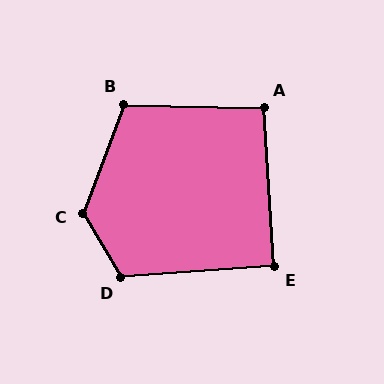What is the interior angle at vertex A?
Approximately 95 degrees (approximately right).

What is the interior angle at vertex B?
Approximately 109 degrees (obtuse).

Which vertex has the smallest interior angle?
E, at approximately 90 degrees.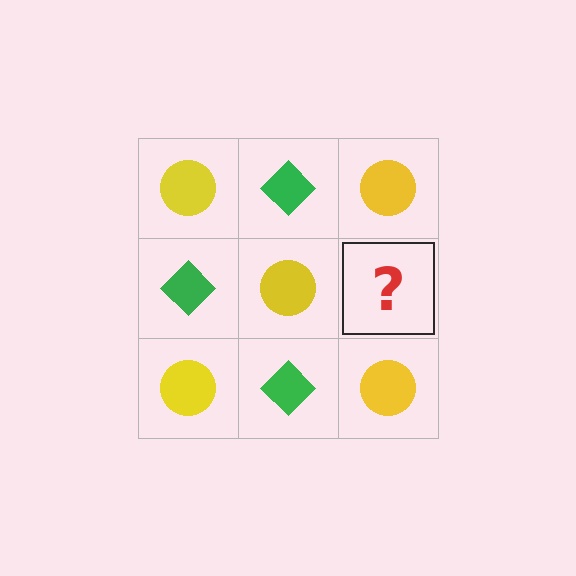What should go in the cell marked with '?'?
The missing cell should contain a green diamond.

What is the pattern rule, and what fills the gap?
The rule is that it alternates yellow circle and green diamond in a checkerboard pattern. The gap should be filled with a green diamond.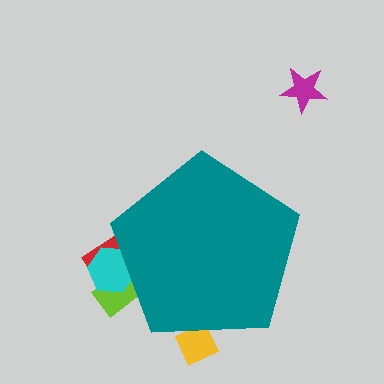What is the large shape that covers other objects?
A teal pentagon.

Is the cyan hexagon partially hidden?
Yes, the cyan hexagon is partially hidden behind the teal pentagon.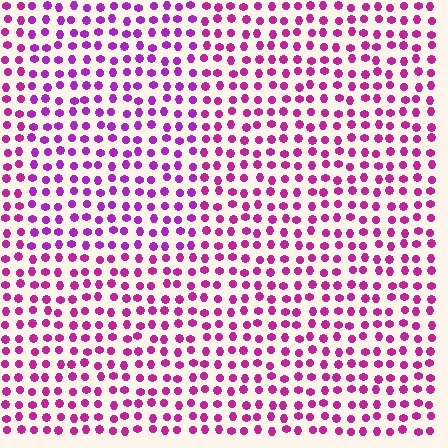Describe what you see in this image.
The image is filled with small magenta elements in a uniform arrangement. A rectangle-shaped region is visible where the elements are tinted to a slightly different hue, forming a subtle color boundary.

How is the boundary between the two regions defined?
The boundary is defined purely by a slight shift in hue (about 23 degrees). Spacing, size, and orientation are identical on both sides.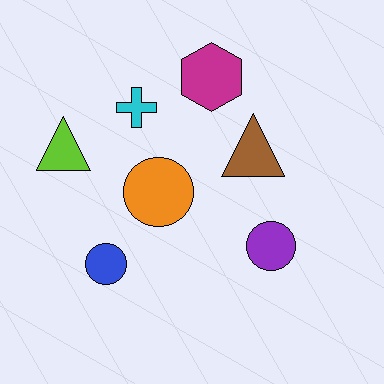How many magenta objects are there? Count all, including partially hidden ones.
There is 1 magenta object.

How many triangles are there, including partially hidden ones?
There are 2 triangles.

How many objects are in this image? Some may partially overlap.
There are 7 objects.